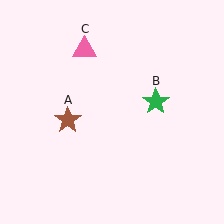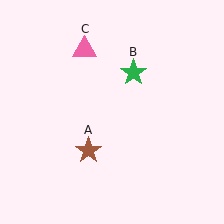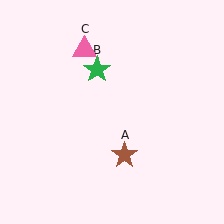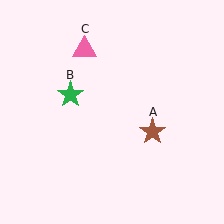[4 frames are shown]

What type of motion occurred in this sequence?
The brown star (object A), green star (object B) rotated counterclockwise around the center of the scene.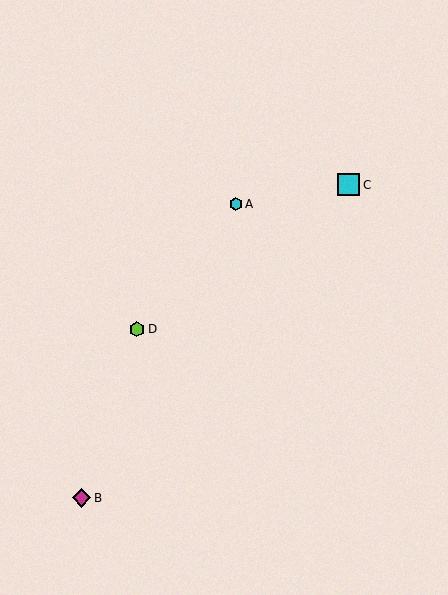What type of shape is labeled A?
Shape A is a cyan hexagon.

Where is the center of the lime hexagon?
The center of the lime hexagon is at (137, 329).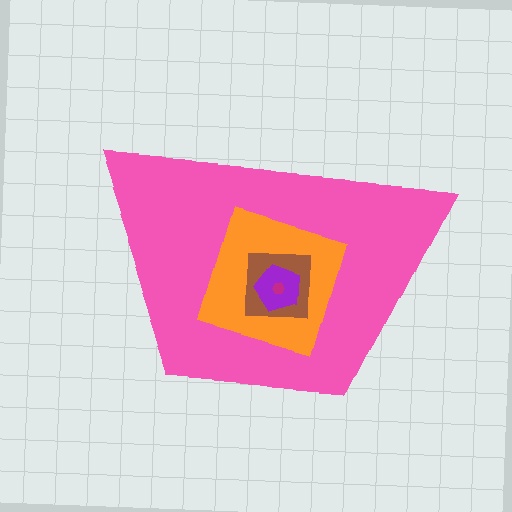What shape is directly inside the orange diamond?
The brown square.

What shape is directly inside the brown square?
The purple pentagon.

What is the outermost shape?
The pink trapezoid.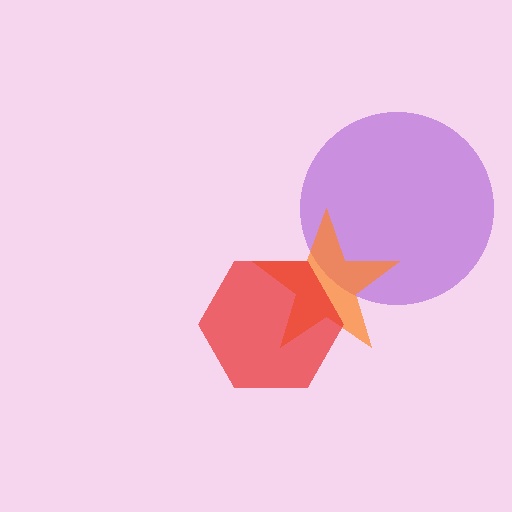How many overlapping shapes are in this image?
There are 3 overlapping shapes in the image.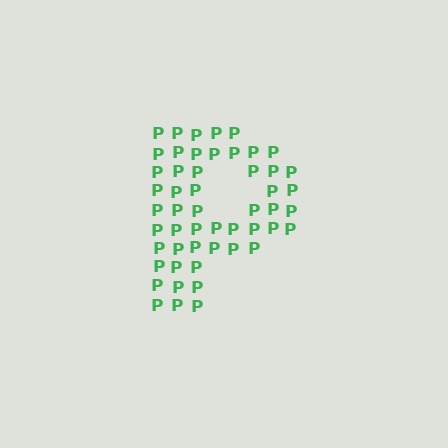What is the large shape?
The large shape is the letter P.